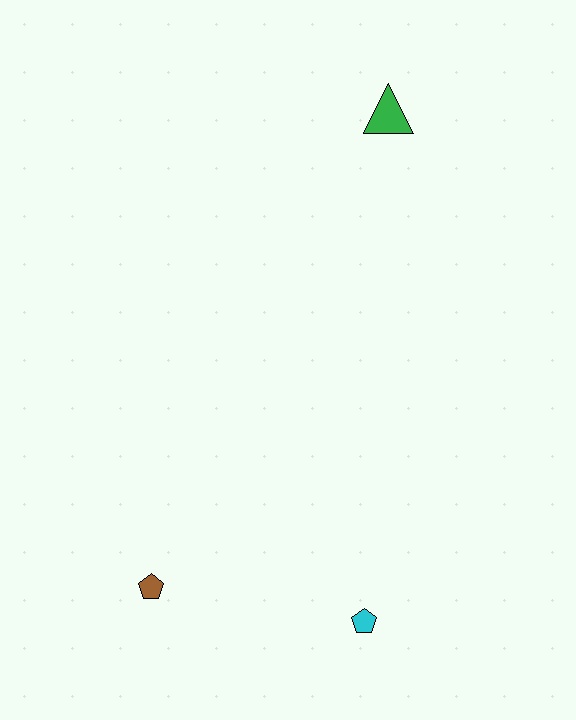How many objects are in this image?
There are 3 objects.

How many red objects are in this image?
There are no red objects.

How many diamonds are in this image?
There are no diamonds.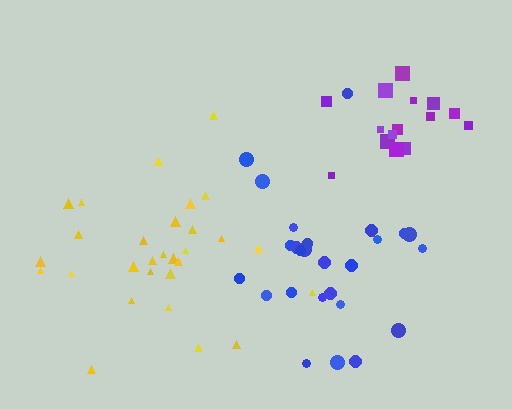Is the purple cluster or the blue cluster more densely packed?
Purple.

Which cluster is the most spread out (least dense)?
Blue.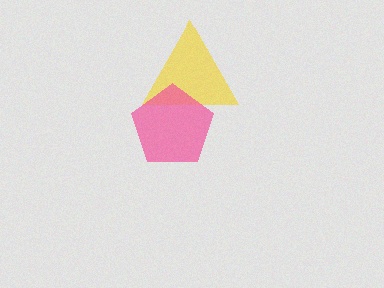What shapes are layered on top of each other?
The layered shapes are: a yellow triangle, a pink pentagon.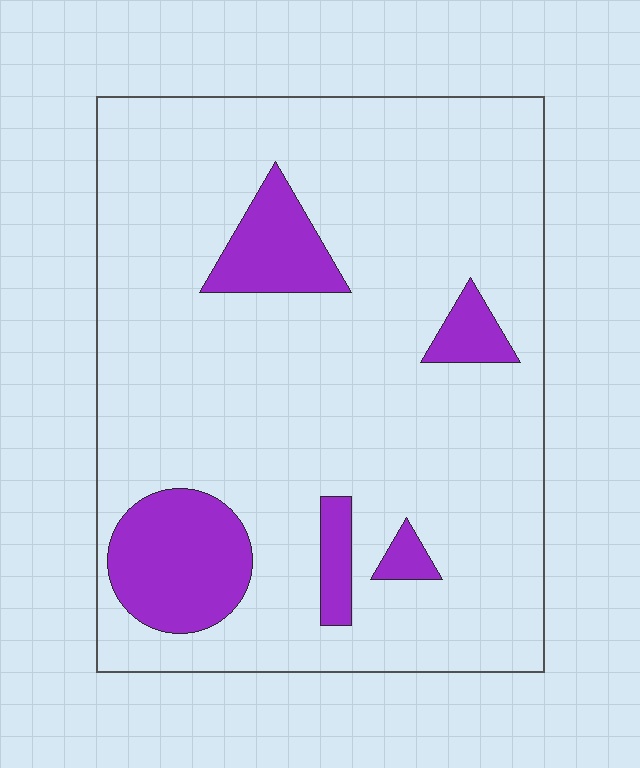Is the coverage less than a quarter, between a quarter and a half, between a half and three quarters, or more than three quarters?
Less than a quarter.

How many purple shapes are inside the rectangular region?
5.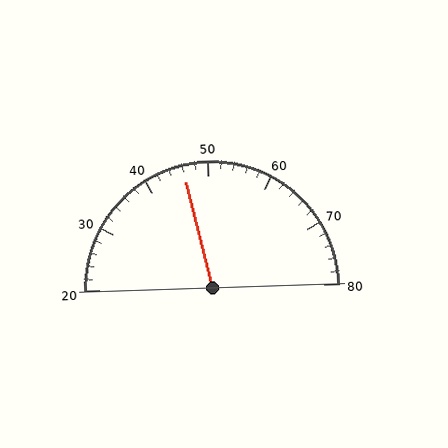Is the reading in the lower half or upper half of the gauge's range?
The reading is in the lower half of the range (20 to 80).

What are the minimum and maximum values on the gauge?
The gauge ranges from 20 to 80.